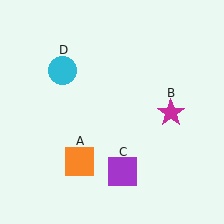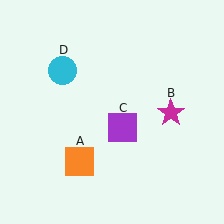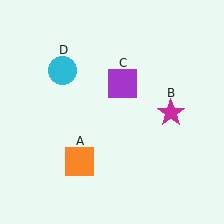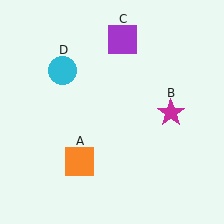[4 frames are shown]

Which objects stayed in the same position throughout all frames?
Orange square (object A) and magenta star (object B) and cyan circle (object D) remained stationary.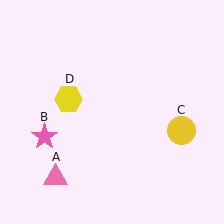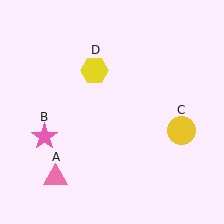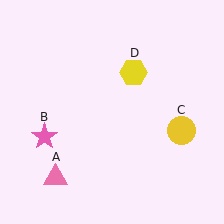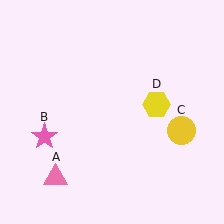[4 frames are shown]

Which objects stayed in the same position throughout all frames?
Pink triangle (object A) and pink star (object B) and yellow circle (object C) remained stationary.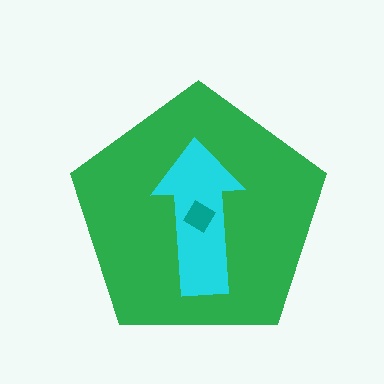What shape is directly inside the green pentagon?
The cyan arrow.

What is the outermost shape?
The green pentagon.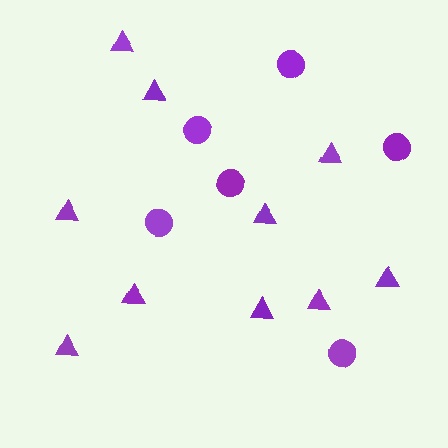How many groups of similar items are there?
There are 2 groups: one group of triangles (10) and one group of circles (6).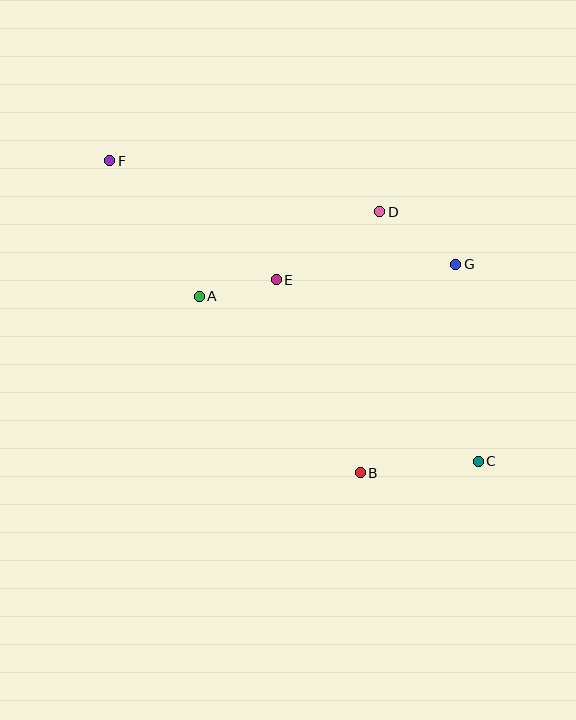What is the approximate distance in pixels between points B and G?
The distance between B and G is approximately 229 pixels.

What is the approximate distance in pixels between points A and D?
The distance between A and D is approximately 199 pixels.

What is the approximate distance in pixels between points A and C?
The distance between A and C is approximately 324 pixels.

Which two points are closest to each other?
Points A and E are closest to each other.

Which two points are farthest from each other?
Points C and F are farthest from each other.